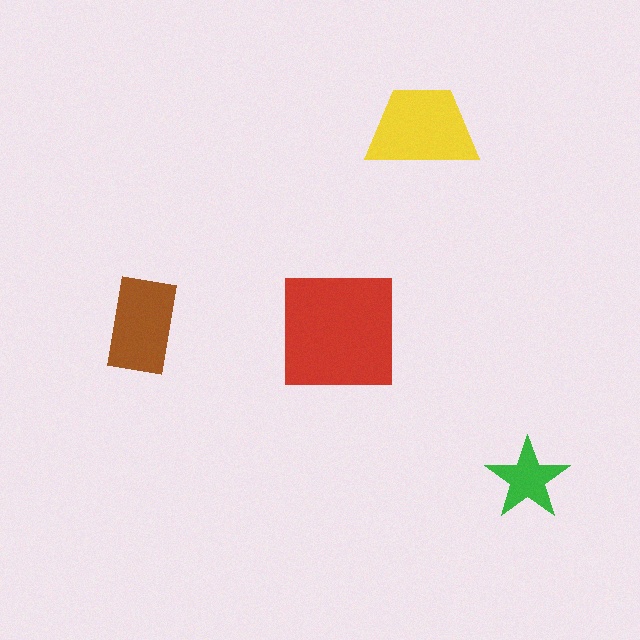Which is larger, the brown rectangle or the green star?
The brown rectangle.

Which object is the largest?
The red square.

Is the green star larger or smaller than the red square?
Smaller.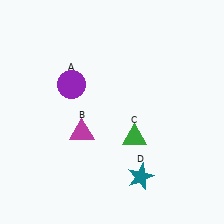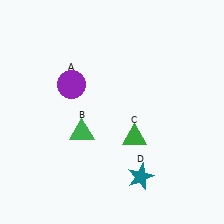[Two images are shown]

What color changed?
The triangle (B) changed from magenta in Image 1 to green in Image 2.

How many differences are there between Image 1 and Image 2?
There is 1 difference between the two images.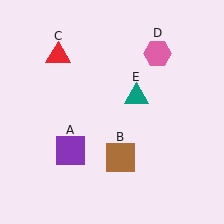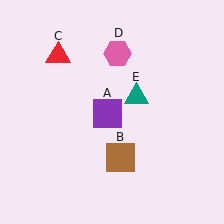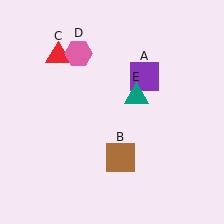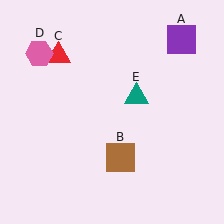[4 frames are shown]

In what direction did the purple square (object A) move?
The purple square (object A) moved up and to the right.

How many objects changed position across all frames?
2 objects changed position: purple square (object A), pink hexagon (object D).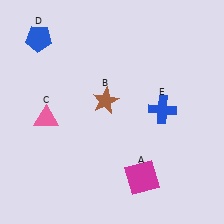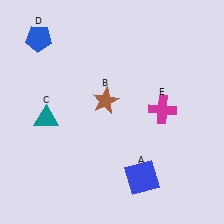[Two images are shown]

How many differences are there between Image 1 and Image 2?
There are 3 differences between the two images.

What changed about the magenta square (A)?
In Image 1, A is magenta. In Image 2, it changed to blue.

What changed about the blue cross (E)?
In Image 1, E is blue. In Image 2, it changed to magenta.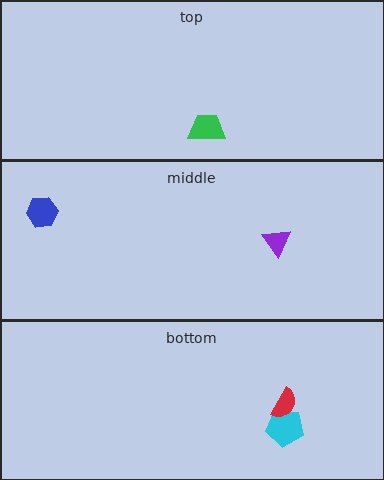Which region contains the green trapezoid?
The top region.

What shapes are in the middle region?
The blue hexagon, the purple triangle.